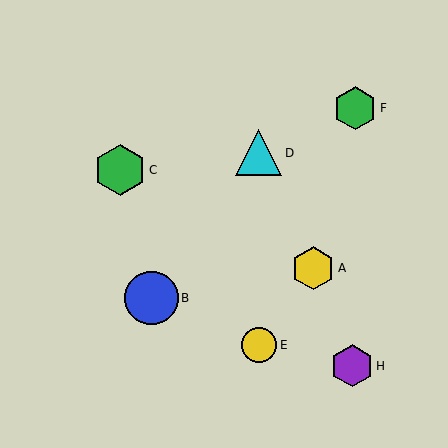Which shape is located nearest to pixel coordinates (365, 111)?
The green hexagon (labeled F) at (355, 108) is nearest to that location.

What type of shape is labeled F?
Shape F is a green hexagon.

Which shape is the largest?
The blue circle (labeled B) is the largest.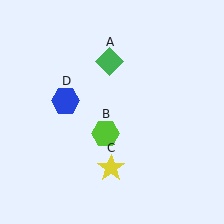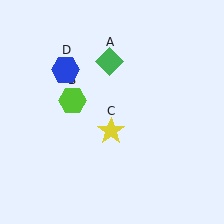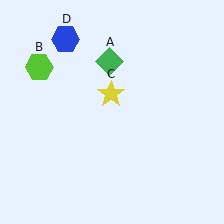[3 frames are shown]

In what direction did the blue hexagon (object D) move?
The blue hexagon (object D) moved up.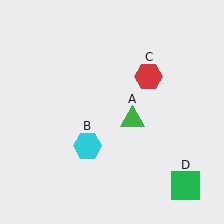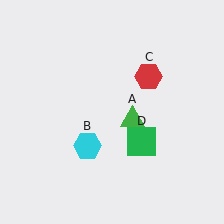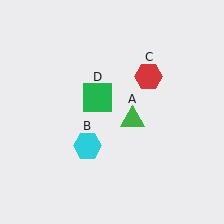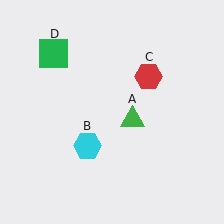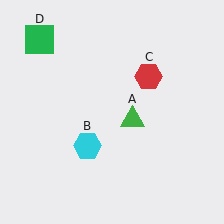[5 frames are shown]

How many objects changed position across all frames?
1 object changed position: green square (object D).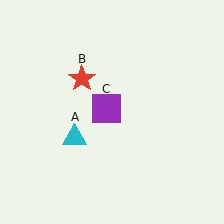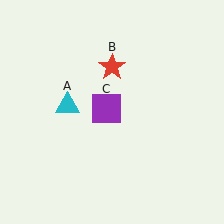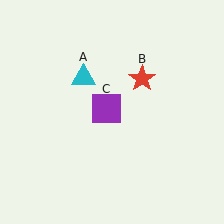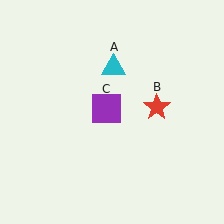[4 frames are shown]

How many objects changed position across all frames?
2 objects changed position: cyan triangle (object A), red star (object B).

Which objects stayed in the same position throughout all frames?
Purple square (object C) remained stationary.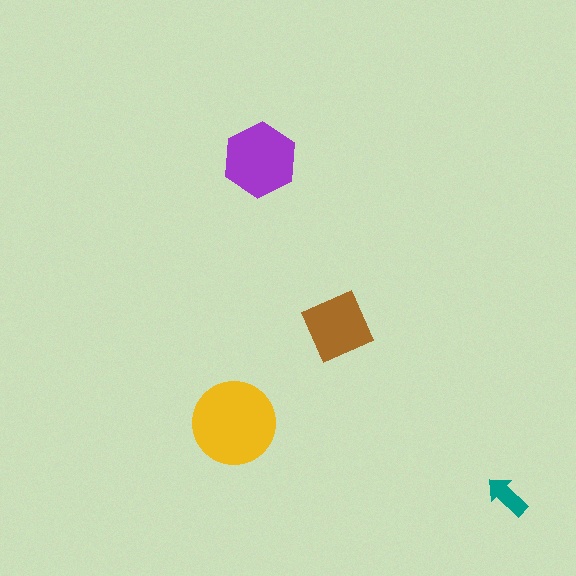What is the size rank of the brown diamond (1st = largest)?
3rd.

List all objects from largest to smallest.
The yellow circle, the purple hexagon, the brown diamond, the teal arrow.